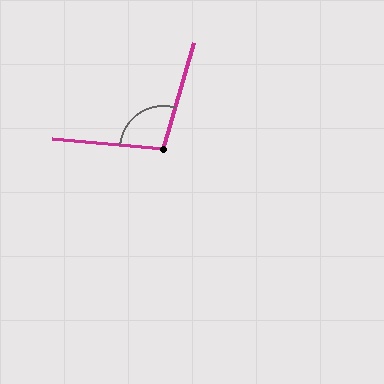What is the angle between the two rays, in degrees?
Approximately 101 degrees.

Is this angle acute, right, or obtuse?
It is obtuse.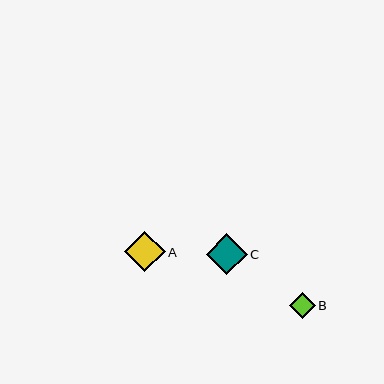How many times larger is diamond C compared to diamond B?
Diamond C is approximately 1.6 times the size of diamond B.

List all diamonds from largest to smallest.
From largest to smallest: C, A, B.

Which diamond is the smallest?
Diamond B is the smallest with a size of approximately 26 pixels.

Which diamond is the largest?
Diamond C is the largest with a size of approximately 41 pixels.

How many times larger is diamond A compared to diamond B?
Diamond A is approximately 1.6 times the size of diamond B.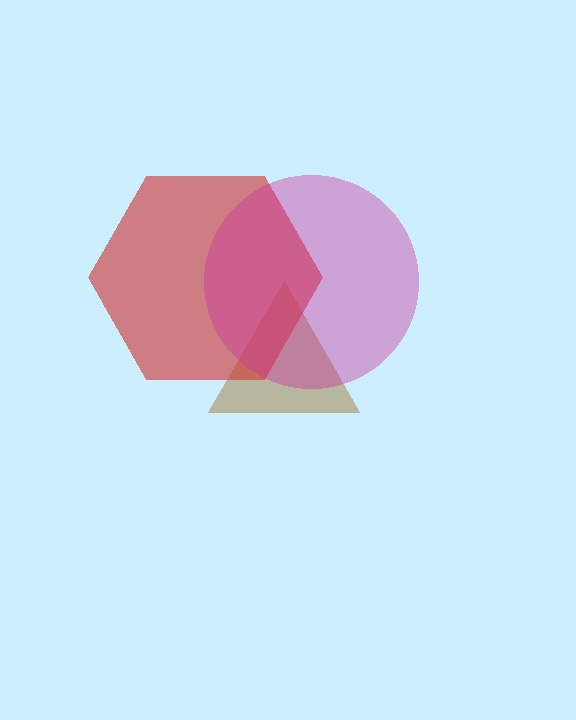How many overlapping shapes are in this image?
There are 3 overlapping shapes in the image.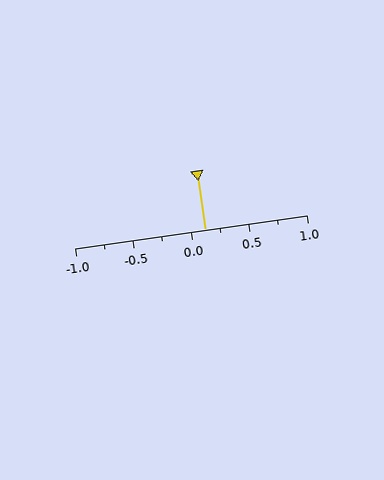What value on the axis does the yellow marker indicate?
The marker indicates approximately 0.12.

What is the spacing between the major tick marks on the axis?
The major ticks are spaced 0.5 apart.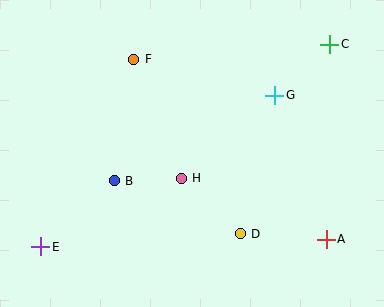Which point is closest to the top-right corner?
Point C is closest to the top-right corner.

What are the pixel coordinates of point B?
Point B is at (114, 181).